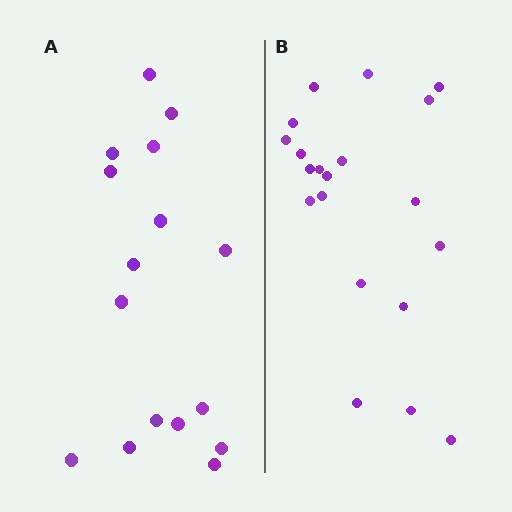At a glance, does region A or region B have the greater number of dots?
Region B (the right region) has more dots.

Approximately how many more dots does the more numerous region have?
Region B has about 4 more dots than region A.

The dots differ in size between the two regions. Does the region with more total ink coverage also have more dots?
No. Region A has more total ink coverage because its dots are larger, but region B actually contains more individual dots. Total area can be misleading — the number of items is what matters here.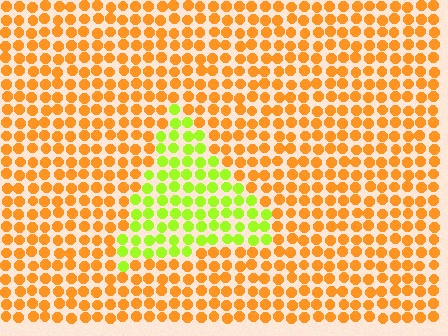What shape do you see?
I see a triangle.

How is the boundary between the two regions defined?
The boundary is defined purely by a slight shift in hue (about 56 degrees). Spacing, size, and orientation are identical on both sides.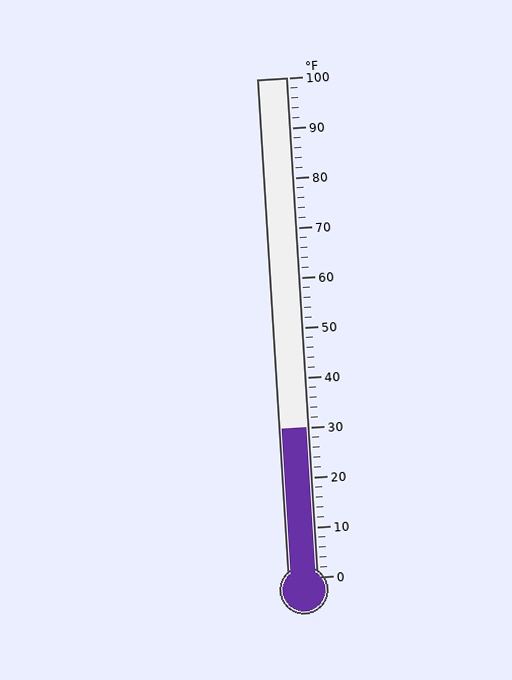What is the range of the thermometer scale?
The thermometer scale ranges from 0°F to 100°F.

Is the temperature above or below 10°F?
The temperature is above 10°F.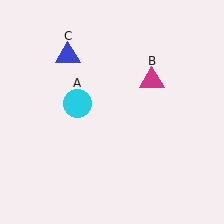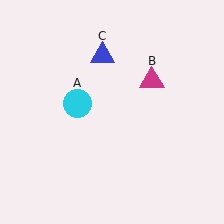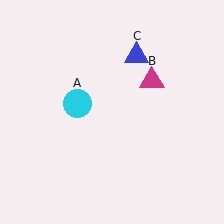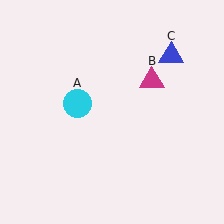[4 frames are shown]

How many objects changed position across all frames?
1 object changed position: blue triangle (object C).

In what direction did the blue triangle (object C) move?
The blue triangle (object C) moved right.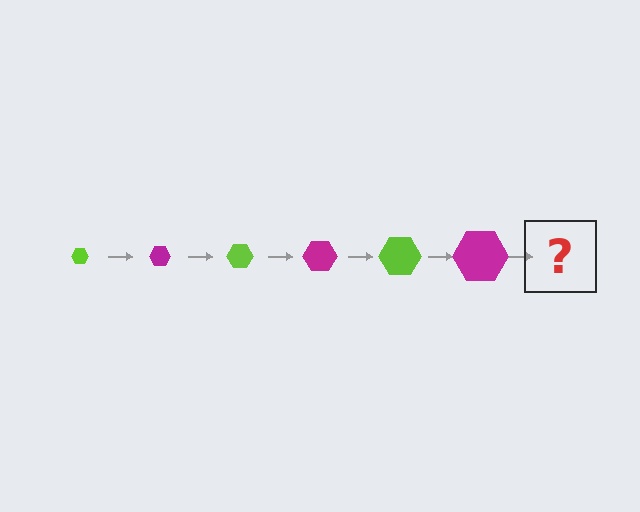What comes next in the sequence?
The next element should be a lime hexagon, larger than the previous one.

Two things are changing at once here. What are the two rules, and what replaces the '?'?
The two rules are that the hexagon grows larger each step and the color cycles through lime and magenta. The '?' should be a lime hexagon, larger than the previous one.